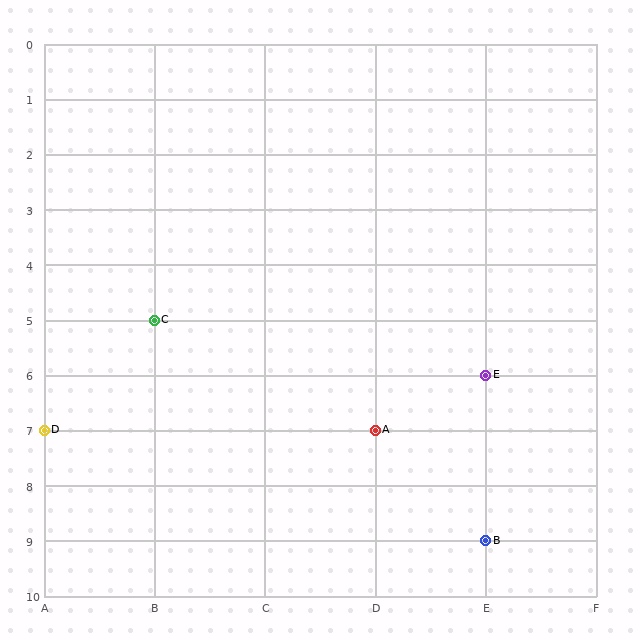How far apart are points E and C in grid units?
Points E and C are 3 columns and 1 row apart (about 3.2 grid units diagonally).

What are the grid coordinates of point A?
Point A is at grid coordinates (D, 7).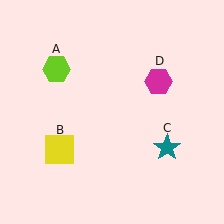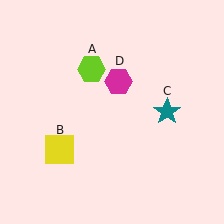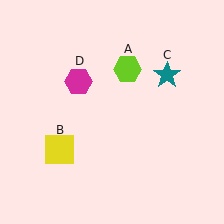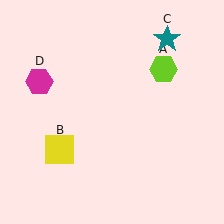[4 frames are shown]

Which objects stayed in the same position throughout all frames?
Yellow square (object B) remained stationary.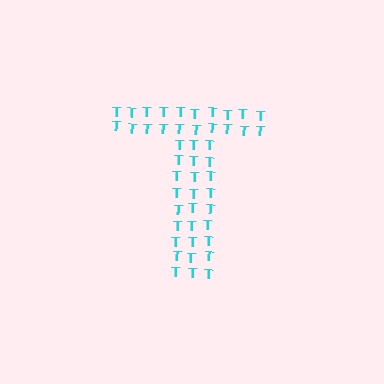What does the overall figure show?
The overall figure shows the letter T.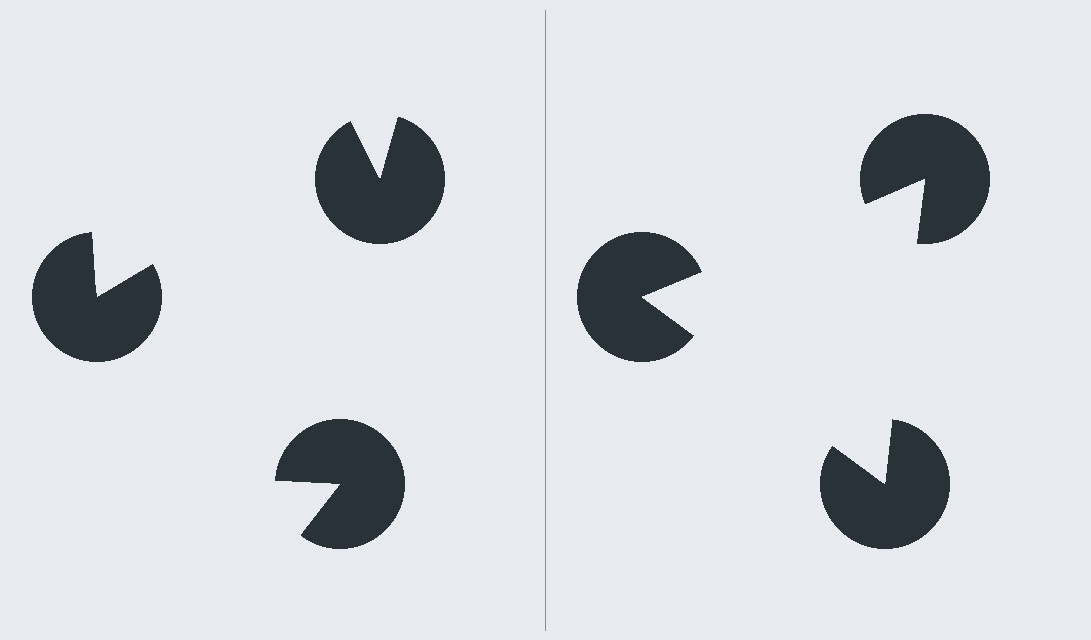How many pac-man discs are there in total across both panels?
6 — 3 on each side.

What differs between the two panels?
The pac-man discs are positioned identically on both sides; only the wedge orientations differ. On the right they align to a triangle; on the left they are misaligned.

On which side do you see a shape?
An illusory triangle appears on the right side. On the left side the wedge cuts are rotated, so no coherent shape forms.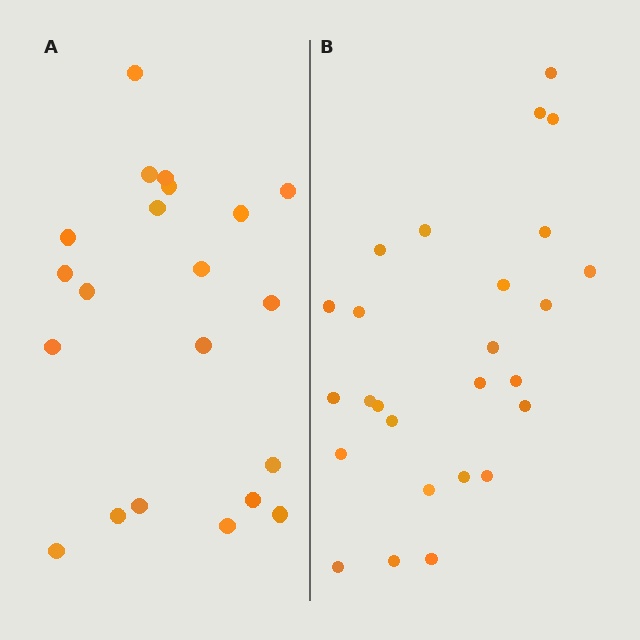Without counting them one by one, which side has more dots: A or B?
Region B (the right region) has more dots.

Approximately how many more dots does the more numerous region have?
Region B has about 5 more dots than region A.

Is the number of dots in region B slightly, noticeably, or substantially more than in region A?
Region B has only slightly more — the two regions are fairly close. The ratio is roughly 1.2 to 1.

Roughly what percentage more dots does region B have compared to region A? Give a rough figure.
About 25% more.